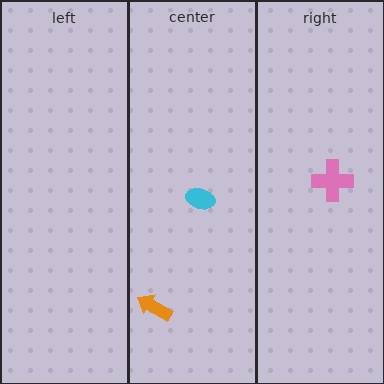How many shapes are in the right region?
1.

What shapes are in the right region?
The pink cross.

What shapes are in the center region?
The cyan ellipse, the orange arrow.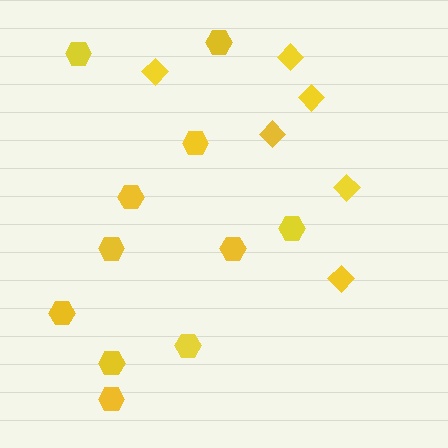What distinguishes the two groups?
There are 2 groups: one group of diamonds (6) and one group of hexagons (11).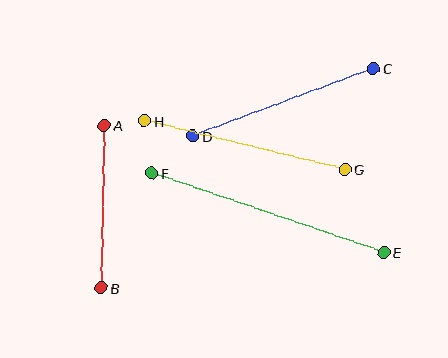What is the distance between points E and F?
The distance is approximately 245 pixels.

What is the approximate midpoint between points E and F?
The midpoint is at approximately (268, 213) pixels.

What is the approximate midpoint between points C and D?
The midpoint is at approximately (283, 102) pixels.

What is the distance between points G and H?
The distance is approximately 206 pixels.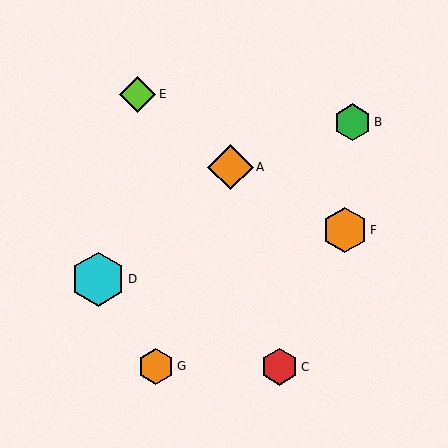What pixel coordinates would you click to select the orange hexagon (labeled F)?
Click at (345, 230) to select the orange hexagon F.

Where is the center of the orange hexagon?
The center of the orange hexagon is at (345, 230).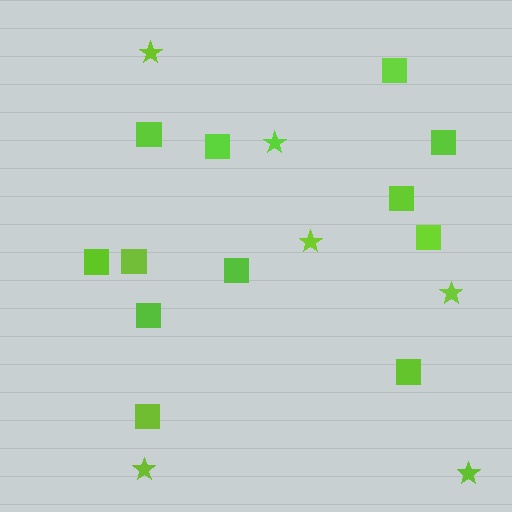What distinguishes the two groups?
There are 2 groups: one group of squares (12) and one group of stars (6).